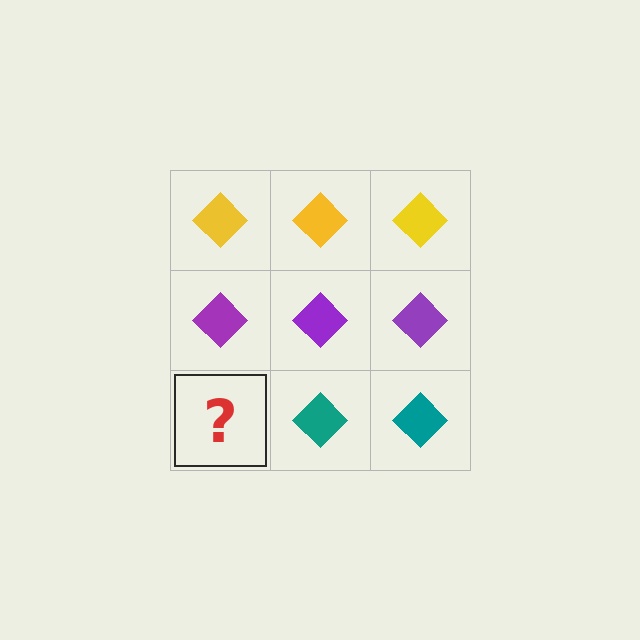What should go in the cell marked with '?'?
The missing cell should contain a teal diamond.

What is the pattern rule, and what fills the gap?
The rule is that each row has a consistent color. The gap should be filled with a teal diamond.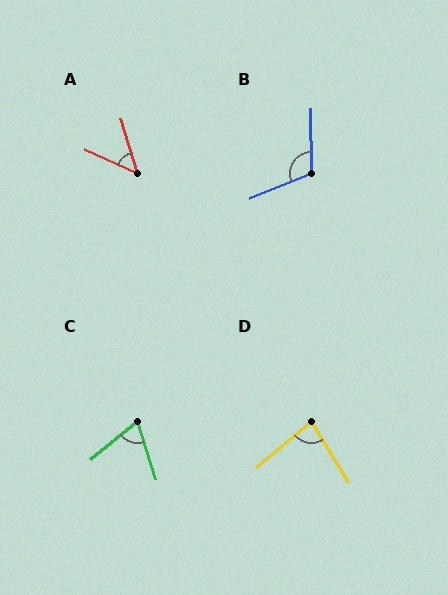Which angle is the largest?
B, at approximately 111 degrees.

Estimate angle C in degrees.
Approximately 68 degrees.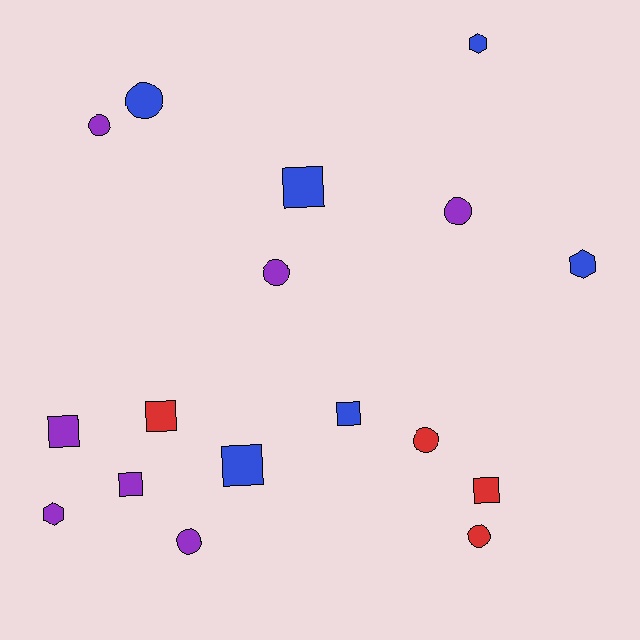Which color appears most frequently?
Purple, with 7 objects.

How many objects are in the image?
There are 17 objects.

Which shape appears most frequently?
Circle, with 7 objects.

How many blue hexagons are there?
There are 2 blue hexagons.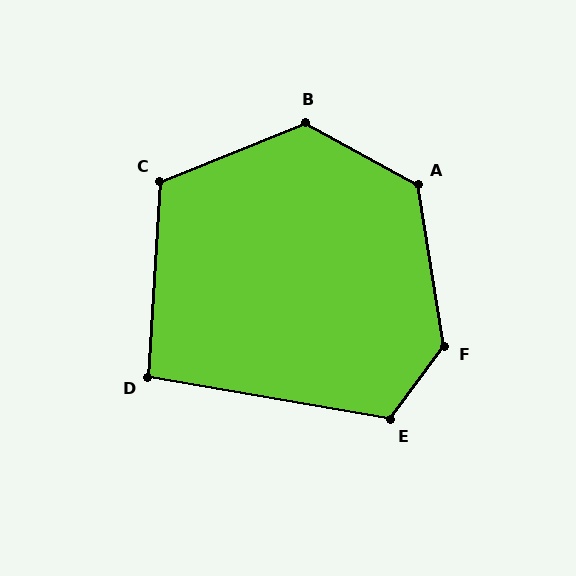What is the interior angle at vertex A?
Approximately 128 degrees (obtuse).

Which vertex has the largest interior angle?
F, at approximately 135 degrees.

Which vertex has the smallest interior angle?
D, at approximately 96 degrees.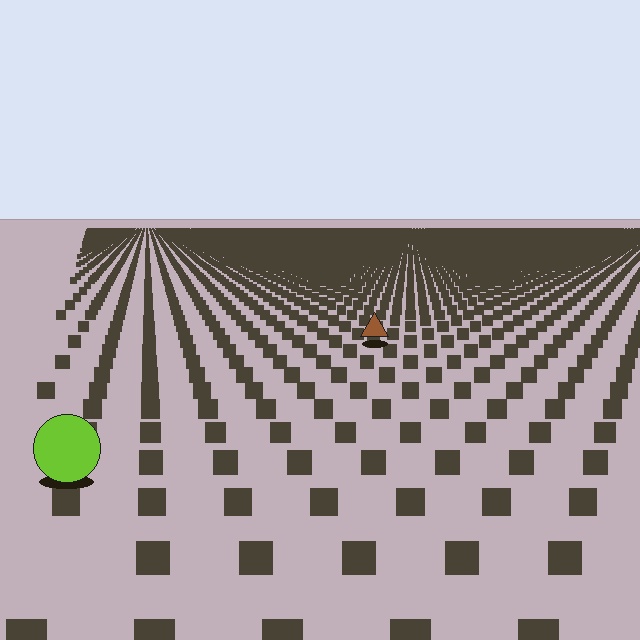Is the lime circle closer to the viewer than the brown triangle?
Yes. The lime circle is closer — you can tell from the texture gradient: the ground texture is coarser near it.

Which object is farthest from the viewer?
The brown triangle is farthest from the viewer. It appears smaller and the ground texture around it is denser.